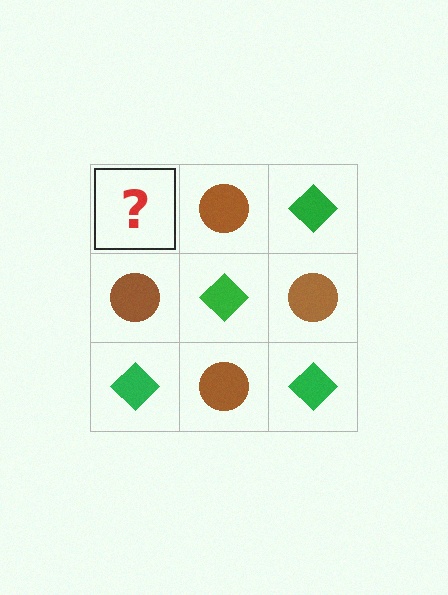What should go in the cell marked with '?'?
The missing cell should contain a green diamond.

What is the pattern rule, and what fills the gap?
The rule is that it alternates green diamond and brown circle in a checkerboard pattern. The gap should be filled with a green diamond.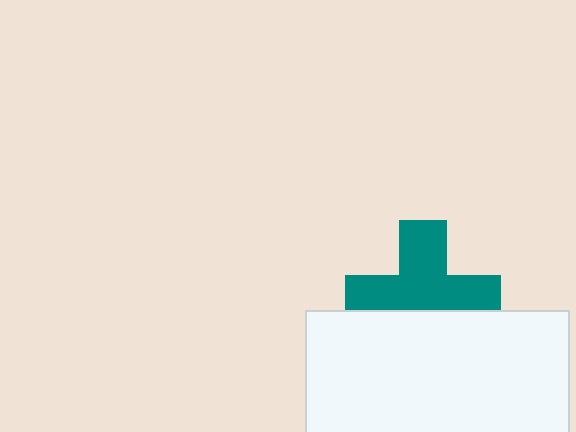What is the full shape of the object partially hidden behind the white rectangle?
The partially hidden object is a teal cross.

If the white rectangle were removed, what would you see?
You would see the complete teal cross.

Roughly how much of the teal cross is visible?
About half of it is visible (roughly 64%).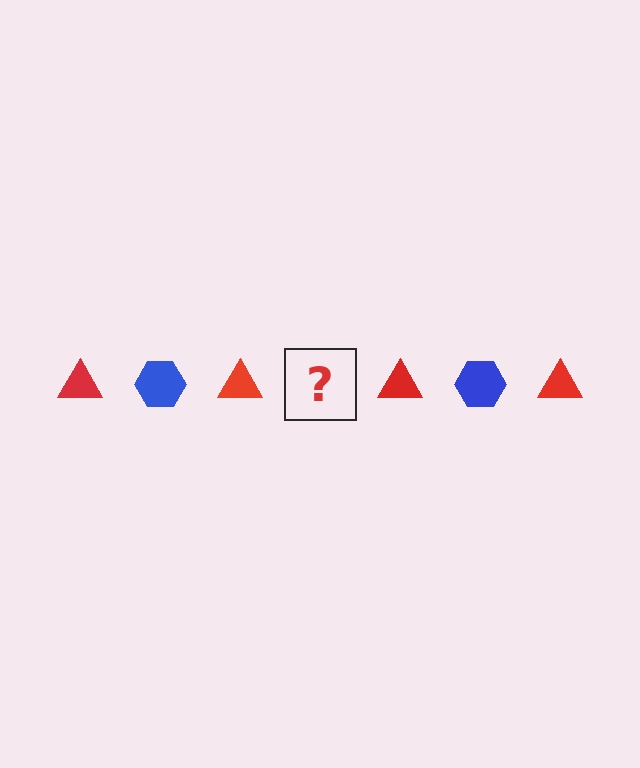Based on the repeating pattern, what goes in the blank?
The blank should be a blue hexagon.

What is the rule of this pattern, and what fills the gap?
The rule is that the pattern alternates between red triangle and blue hexagon. The gap should be filled with a blue hexagon.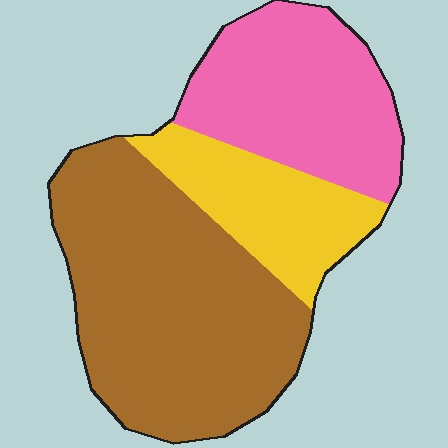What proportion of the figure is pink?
Pink covers 30% of the figure.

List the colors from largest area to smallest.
From largest to smallest: brown, pink, yellow.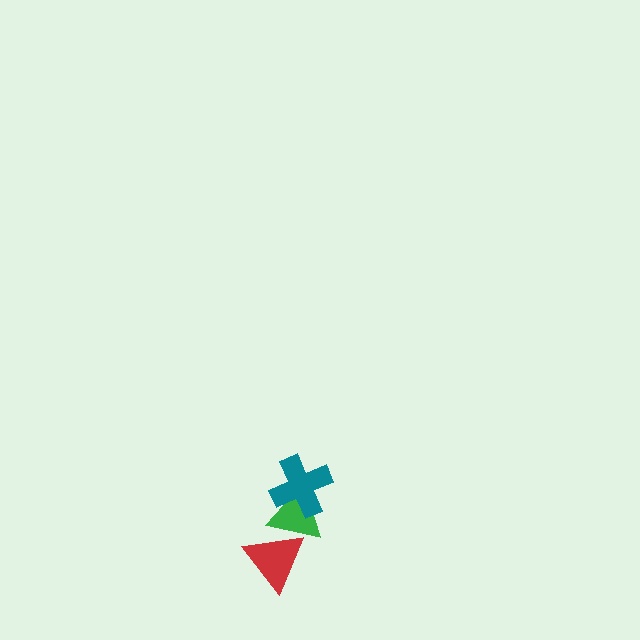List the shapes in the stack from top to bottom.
From top to bottom: the teal cross, the green triangle, the red triangle.